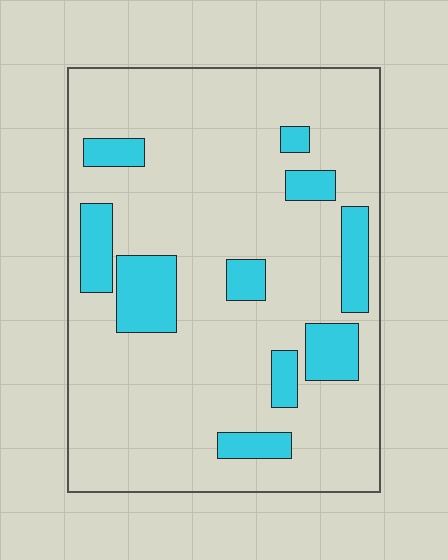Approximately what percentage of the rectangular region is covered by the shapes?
Approximately 15%.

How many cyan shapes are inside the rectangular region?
10.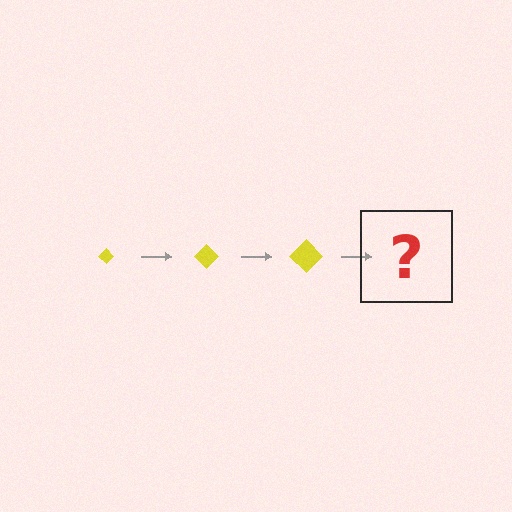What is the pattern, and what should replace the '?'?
The pattern is that the diamond gets progressively larger each step. The '?' should be a yellow diamond, larger than the previous one.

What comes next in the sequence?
The next element should be a yellow diamond, larger than the previous one.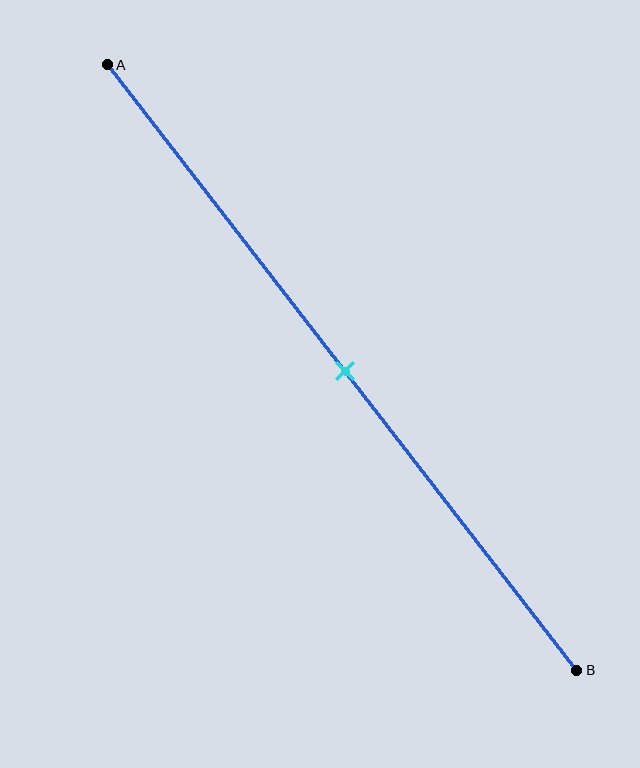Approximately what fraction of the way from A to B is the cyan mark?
The cyan mark is approximately 50% of the way from A to B.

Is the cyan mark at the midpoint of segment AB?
Yes, the mark is approximately at the midpoint.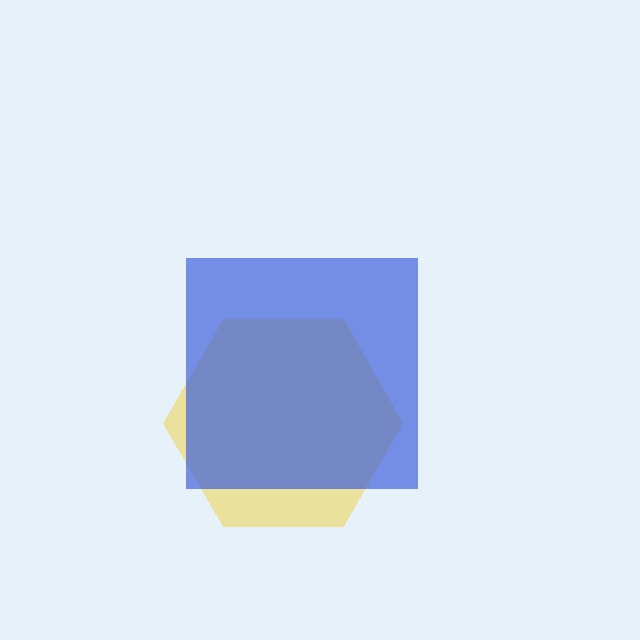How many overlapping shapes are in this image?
There are 2 overlapping shapes in the image.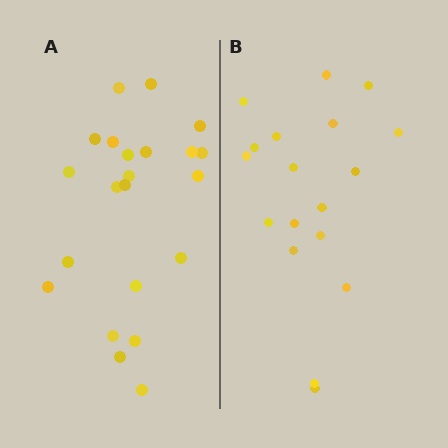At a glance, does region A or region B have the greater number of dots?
Region A (the left region) has more dots.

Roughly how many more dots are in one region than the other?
Region A has about 4 more dots than region B.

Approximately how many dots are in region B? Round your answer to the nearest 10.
About 20 dots. (The exact count is 18, which rounds to 20.)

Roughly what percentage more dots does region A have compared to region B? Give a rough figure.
About 20% more.